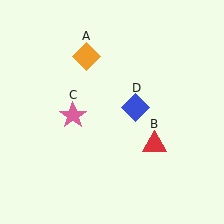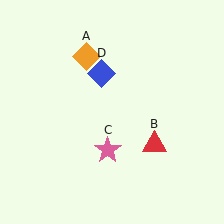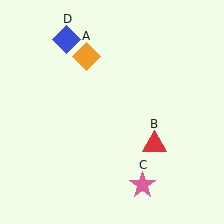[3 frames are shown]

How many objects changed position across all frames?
2 objects changed position: pink star (object C), blue diamond (object D).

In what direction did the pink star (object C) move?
The pink star (object C) moved down and to the right.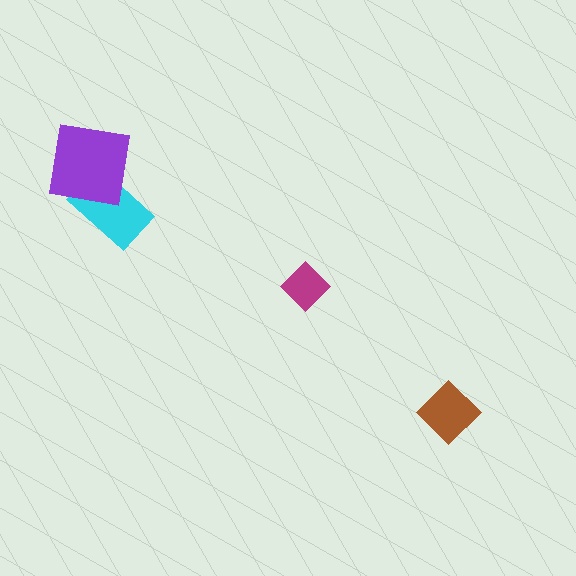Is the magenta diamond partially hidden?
No, no other shape covers it.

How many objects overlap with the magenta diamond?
0 objects overlap with the magenta diamond.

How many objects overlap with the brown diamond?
0 objects overlap with the brown diamond.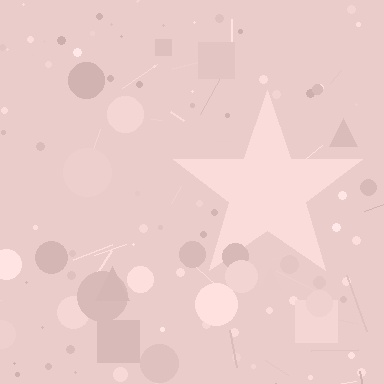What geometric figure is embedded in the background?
A star is embedded in the background.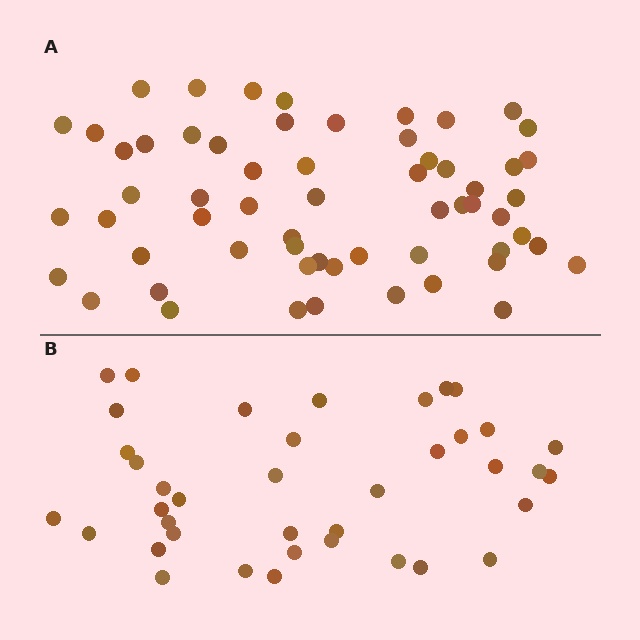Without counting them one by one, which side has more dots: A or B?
Region A (the top region) has more dots.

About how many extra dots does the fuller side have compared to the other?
Region A has approximately 20 more dots than region B.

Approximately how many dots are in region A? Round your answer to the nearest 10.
About 60 dots.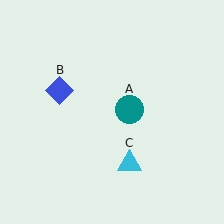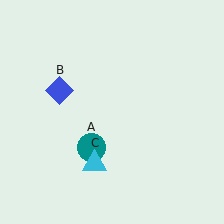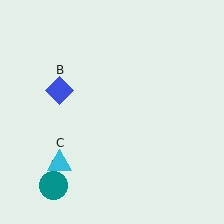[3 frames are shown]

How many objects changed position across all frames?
2 objects changed position: teal circle (object A), cyan triangle (object C).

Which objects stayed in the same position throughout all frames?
Blue diamond (object B) remained stationary.